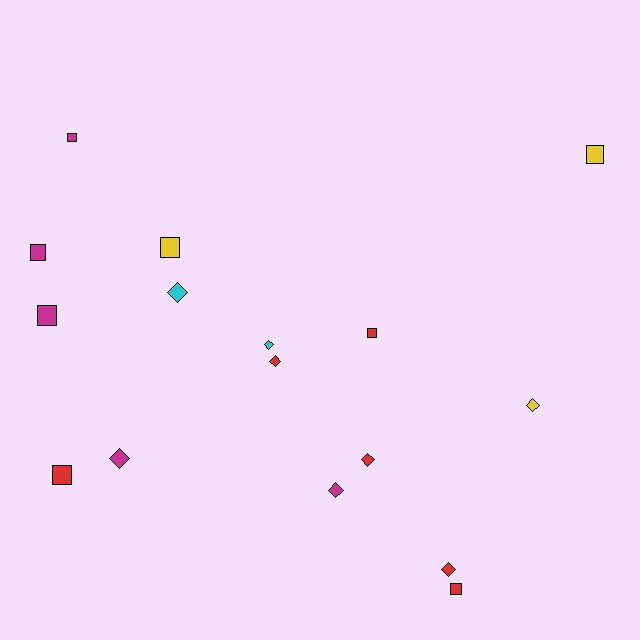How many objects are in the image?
There are 16 objects.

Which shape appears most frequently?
Square, with 8 objects.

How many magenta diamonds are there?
There are 2 magenta diamonds.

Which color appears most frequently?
Red, with 6 objects.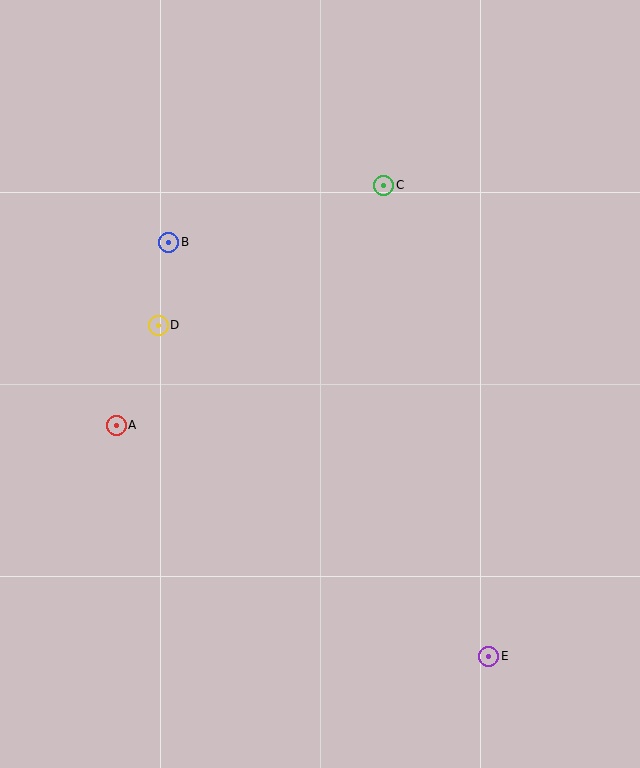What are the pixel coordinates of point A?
Point A is at (116, 425).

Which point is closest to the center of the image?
Point D at (158, 325) is closest to the center.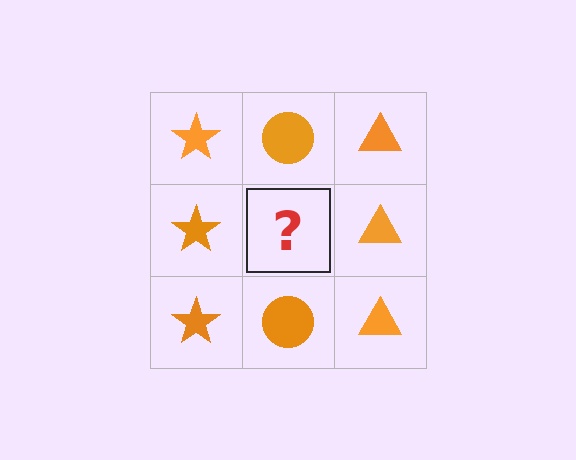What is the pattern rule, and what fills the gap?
The rule is that each column has a consistent shape. The gap should be filled with an orange circle.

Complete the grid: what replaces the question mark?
The question mark should be replaced with an orange circle.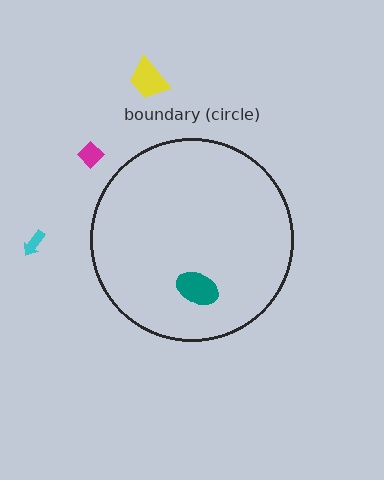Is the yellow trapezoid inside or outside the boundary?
Outside.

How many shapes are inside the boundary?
1 inside, 3 outside.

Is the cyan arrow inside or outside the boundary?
Outside.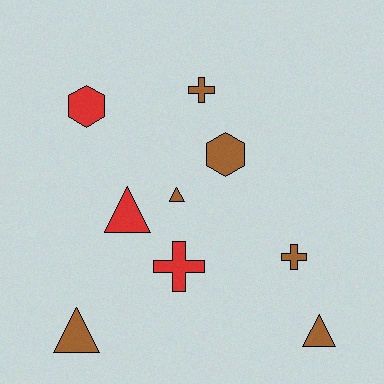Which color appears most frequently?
Brown, with 6 objects.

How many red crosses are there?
There is 1 red cross.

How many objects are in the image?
There are 9 objects.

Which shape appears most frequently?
Triangle, with 4 objects.